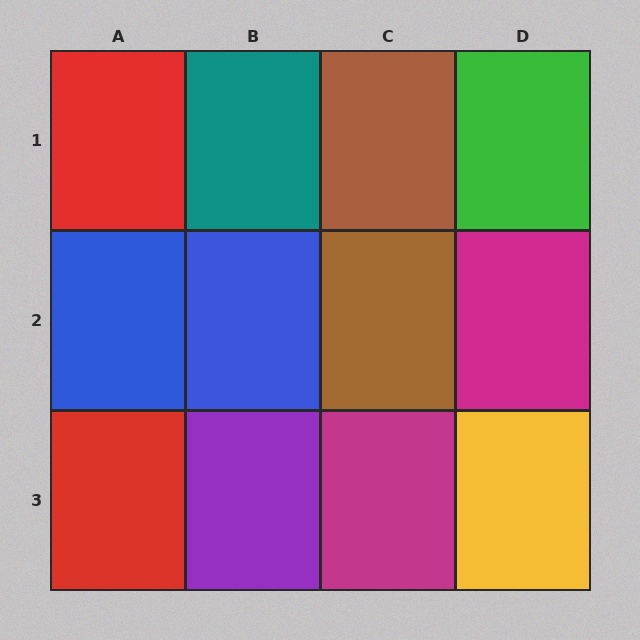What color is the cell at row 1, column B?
Teal.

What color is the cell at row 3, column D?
Yellow.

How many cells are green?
1 cell is green.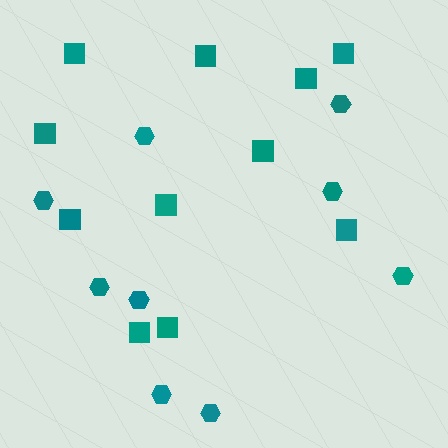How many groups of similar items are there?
There are 2 groups: one group of squares (11) and one group of hexagons (9).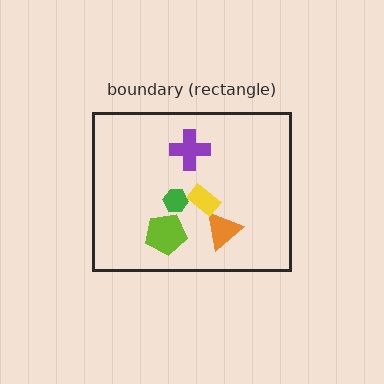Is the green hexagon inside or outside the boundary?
Inside.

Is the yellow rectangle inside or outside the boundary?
Inside.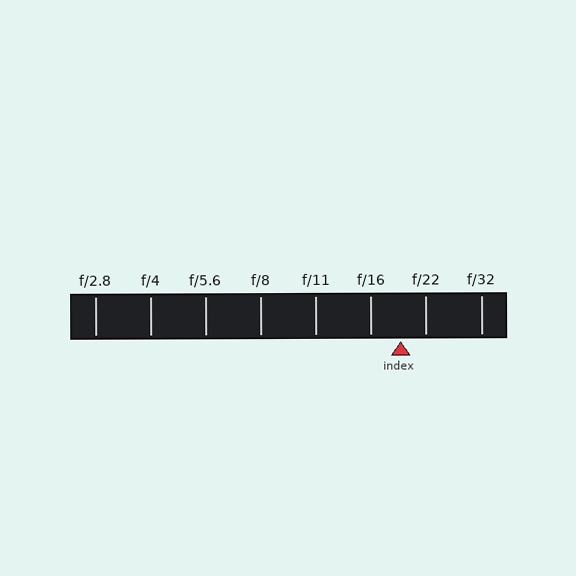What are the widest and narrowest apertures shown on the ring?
The widest aperture shown is f/2.8 and the narrowest is f/32.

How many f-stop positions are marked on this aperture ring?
There are 8 f-stop positions marked.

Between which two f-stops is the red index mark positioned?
The index mark is between f/16 and f/22.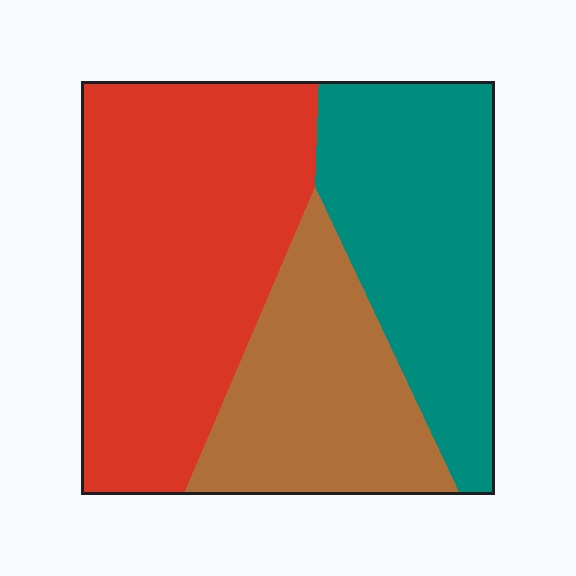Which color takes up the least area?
Brown, at roughly 25%.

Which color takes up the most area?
Red, at roughly 45%.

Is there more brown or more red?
Red.